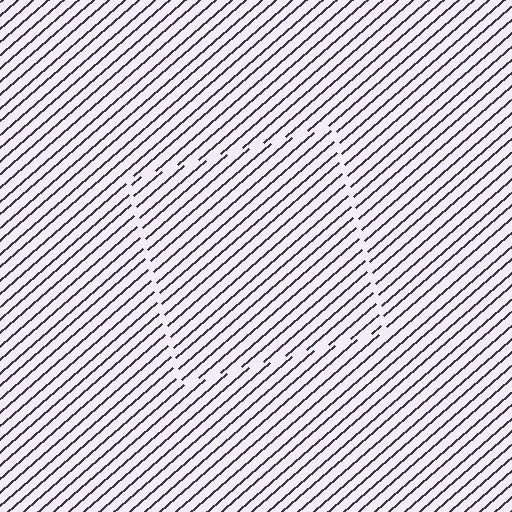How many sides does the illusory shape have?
4 sides — the line-ends trace a square.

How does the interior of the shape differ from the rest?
The interior of the shape contains the same grating, shifted by half a period — the contour is defined by the phase discontinuity where line-ends from the inner and outer gratings abut.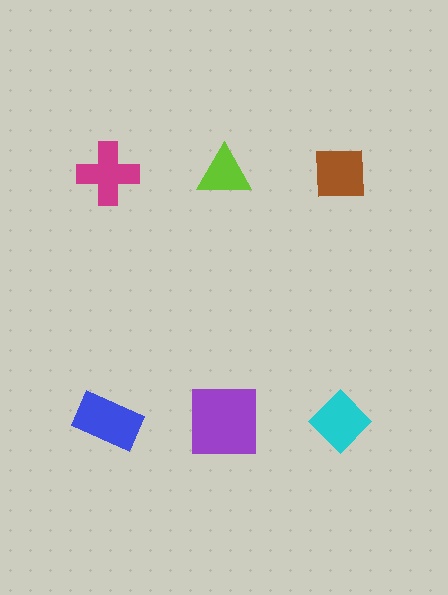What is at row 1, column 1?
A magenta cross.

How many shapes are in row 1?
3 shapes.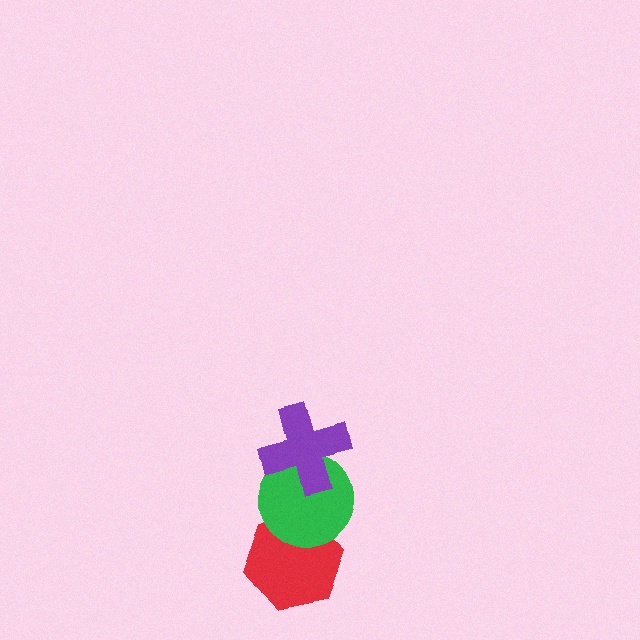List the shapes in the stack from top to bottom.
From top to bottom: the purple cross, the green circle, the red hexagon.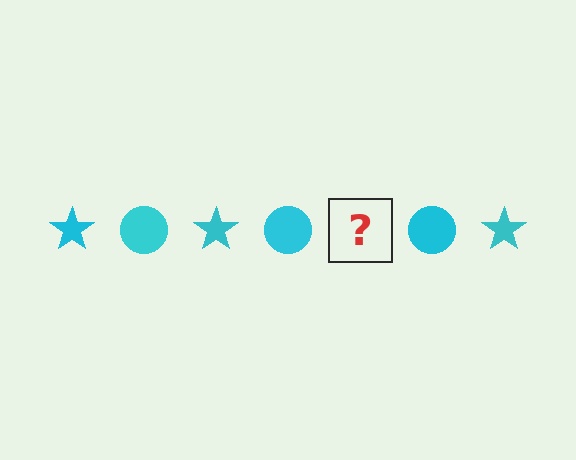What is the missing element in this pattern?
The missing element is a cyan star.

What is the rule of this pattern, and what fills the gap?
The rule is that the pattern cycles through star, circle shapes in cyan. The gap should be filled with a cyan star.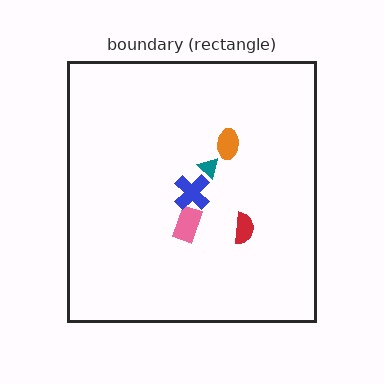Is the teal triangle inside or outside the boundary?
Inside.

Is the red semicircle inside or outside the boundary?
Inside.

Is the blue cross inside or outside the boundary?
Inside.